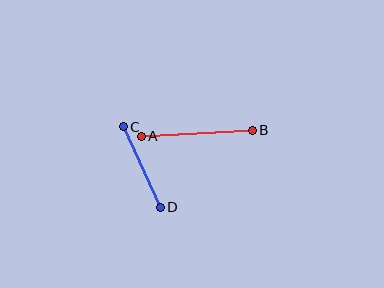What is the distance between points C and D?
The distance is approximately 89 pixels.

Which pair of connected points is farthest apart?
Points A and B are farthest apart.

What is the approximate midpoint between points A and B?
The midpoint is at approximately (197, 133) pixels.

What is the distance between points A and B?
The distance is approximately 111 pixels.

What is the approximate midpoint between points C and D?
The midpoint is at approximately (142, 167) pixels.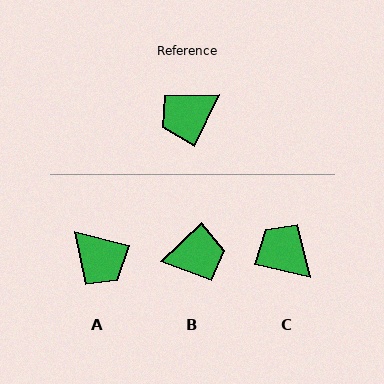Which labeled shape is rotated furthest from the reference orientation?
B, about 159 degrees away.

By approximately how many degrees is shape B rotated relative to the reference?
Approximately 159 degrees counter-clockwise.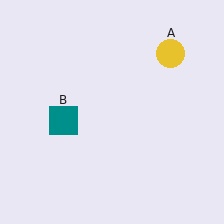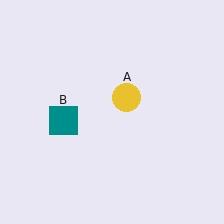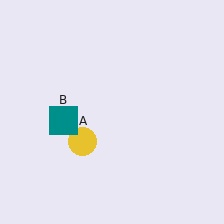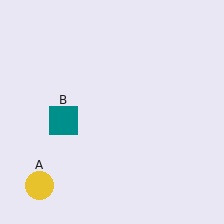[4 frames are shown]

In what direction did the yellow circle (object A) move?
The yellow circle (object A) moved down and to the left.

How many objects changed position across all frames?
1 object changed position: yellow circle (object A).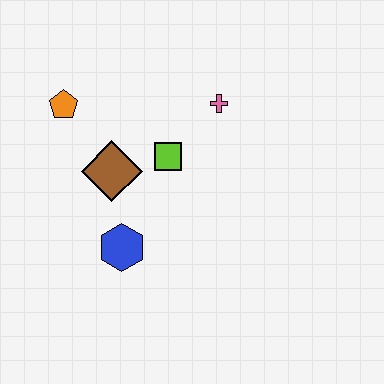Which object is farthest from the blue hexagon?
The pink cross is farthest from the blue hexagon.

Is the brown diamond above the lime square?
No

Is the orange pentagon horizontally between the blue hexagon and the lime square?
No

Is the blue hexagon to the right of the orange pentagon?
Yes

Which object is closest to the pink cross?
The lime square is closest to the pink cross.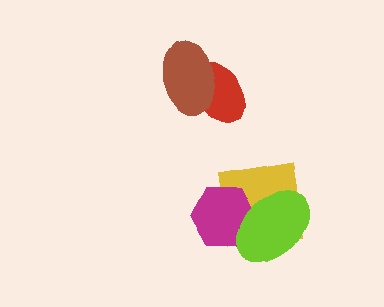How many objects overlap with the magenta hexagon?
2 objects overlap with the magenta hexagon.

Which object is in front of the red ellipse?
The brown ellipse is in front of the red ellipse.